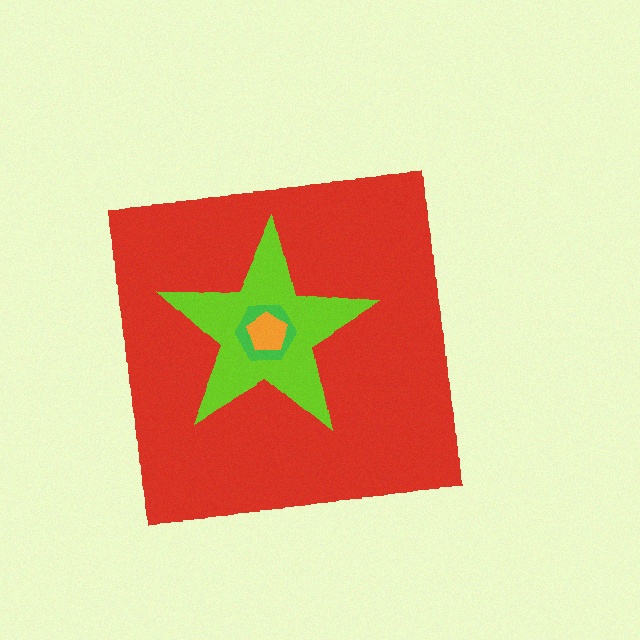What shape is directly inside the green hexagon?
The orange pentagon.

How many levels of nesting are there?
4.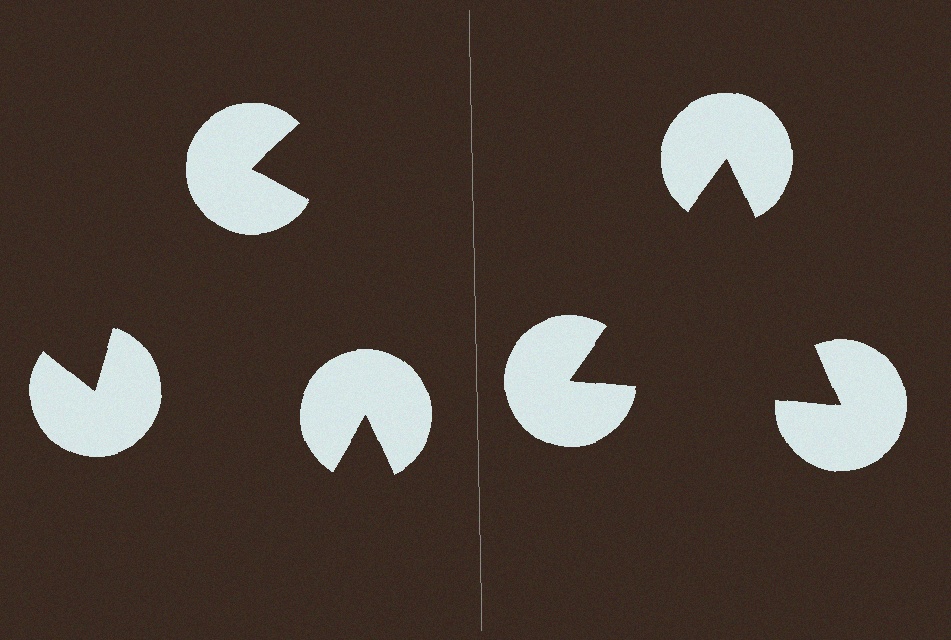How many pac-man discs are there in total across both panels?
6 — 3 on each side.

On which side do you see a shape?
An illusory triangle appears on the right side. On the left side the wedge cuts are rotated, so no coherent shape forms.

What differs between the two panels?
The pac-man discs are positioned identically on both sides; only the wedge orientations differ. On the right they align to a triangle; on the left they are misaligned.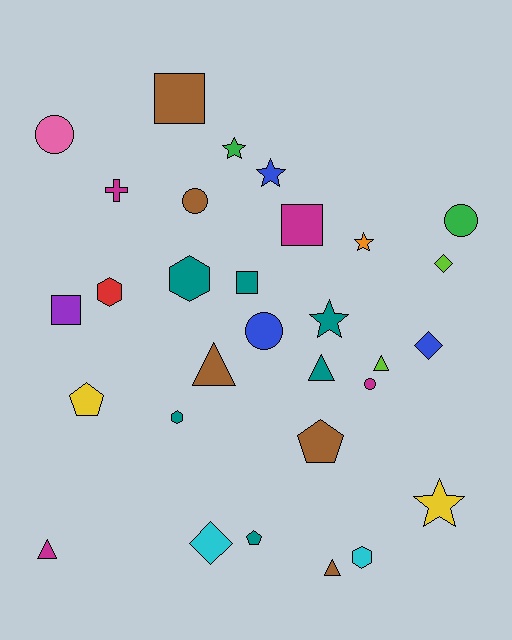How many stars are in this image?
There are 5 stars.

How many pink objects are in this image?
There is 1 pink object.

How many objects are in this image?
There are 30 objects.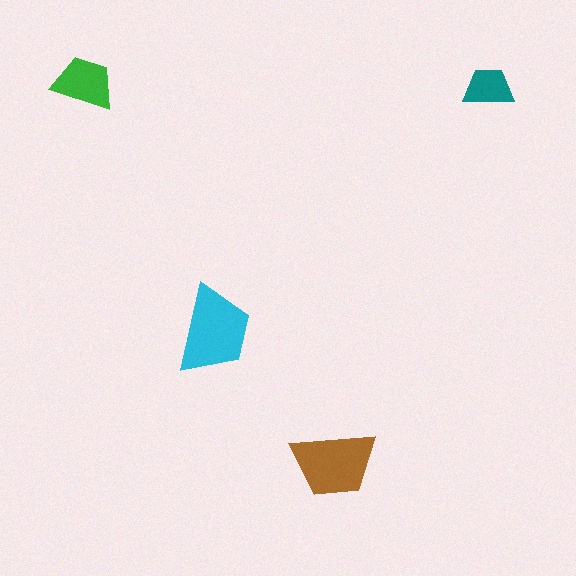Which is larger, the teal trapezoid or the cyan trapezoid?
The cyan one.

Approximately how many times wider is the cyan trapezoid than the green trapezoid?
About 1.5 times wider.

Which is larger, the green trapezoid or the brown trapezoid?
The brown one.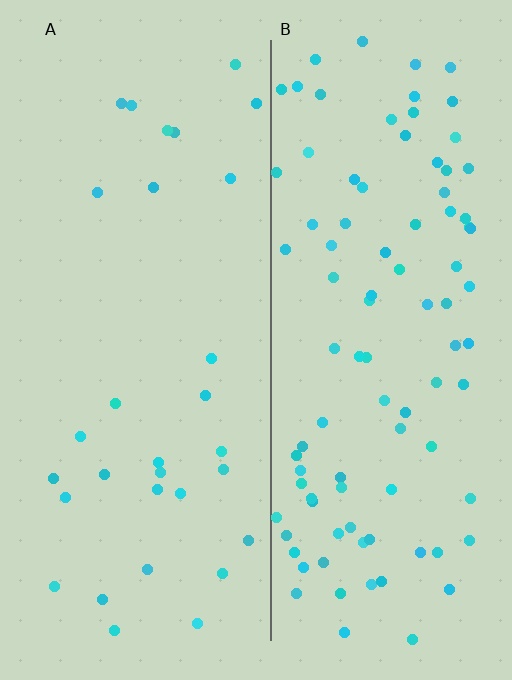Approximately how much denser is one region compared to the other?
Approximately 3.2× — region B over region A.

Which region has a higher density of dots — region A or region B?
B (the right).